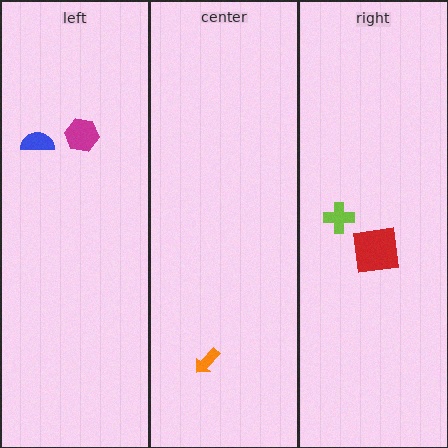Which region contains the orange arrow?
The center region.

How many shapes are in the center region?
1.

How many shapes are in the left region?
2.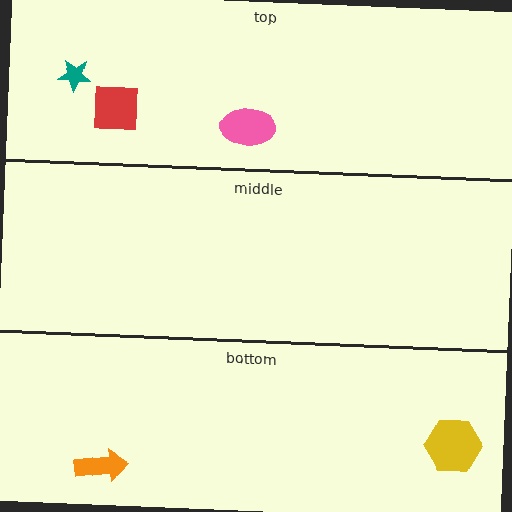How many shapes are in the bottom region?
2.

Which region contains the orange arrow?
The bottom region.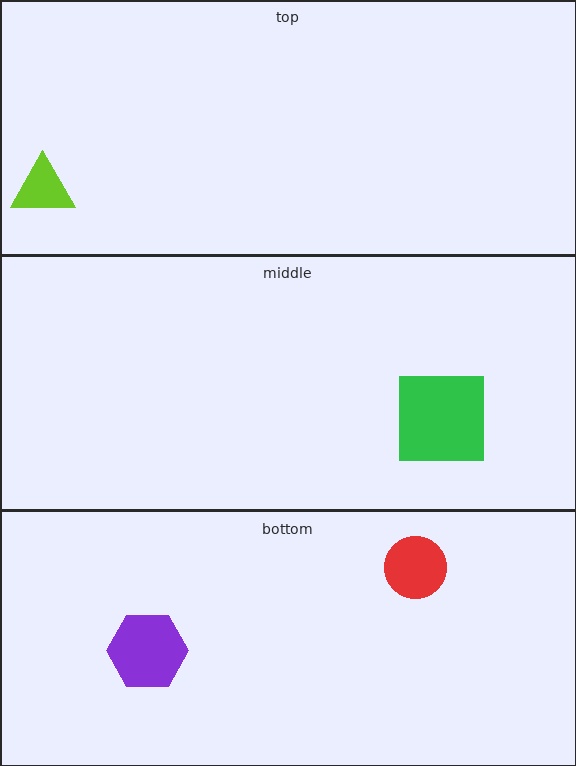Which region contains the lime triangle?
The top region.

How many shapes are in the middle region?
1.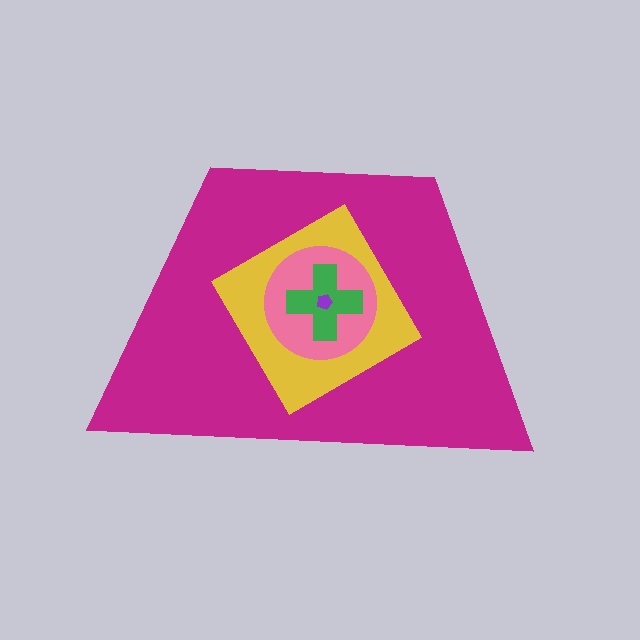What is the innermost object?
The purple pentagon.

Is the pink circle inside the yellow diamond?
Yes.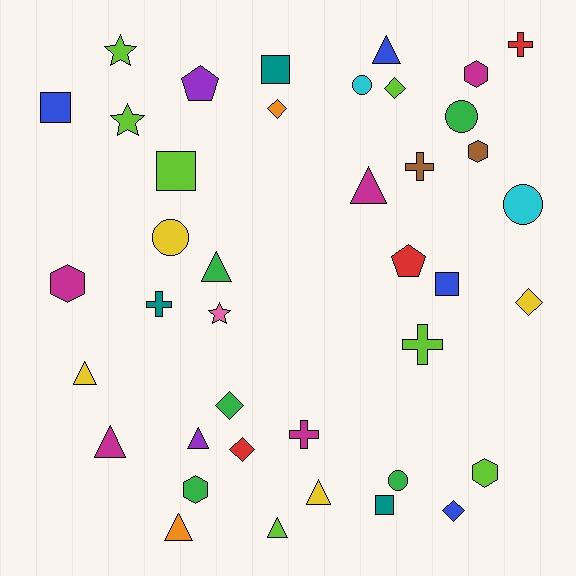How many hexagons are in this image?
There are 5 hexagons.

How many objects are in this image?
There are 40 objects.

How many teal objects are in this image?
There are 3 teal objects.